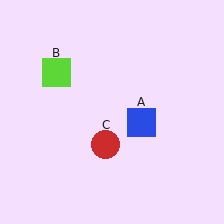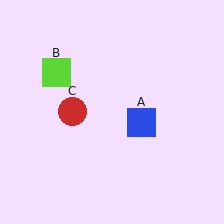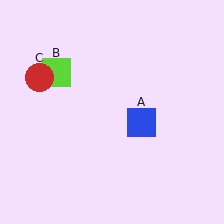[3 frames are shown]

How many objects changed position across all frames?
1 object changed position: red circle (object C).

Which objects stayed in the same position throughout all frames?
Blue square (object A) and lime square (object B) remained stationary.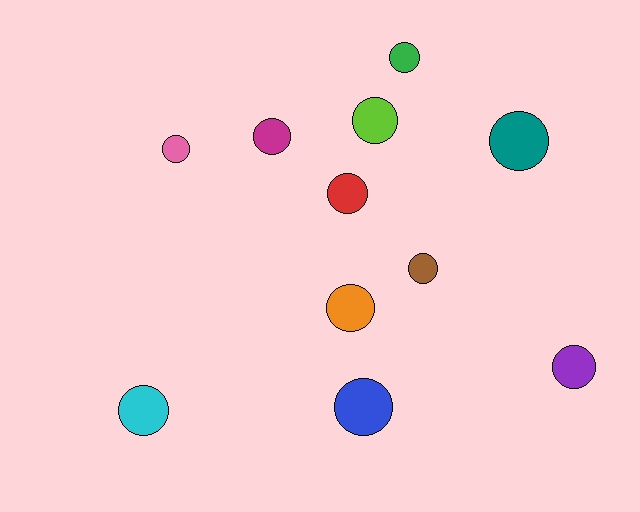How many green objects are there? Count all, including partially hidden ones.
There is 1 green object.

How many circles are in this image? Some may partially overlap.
There are 11 circles.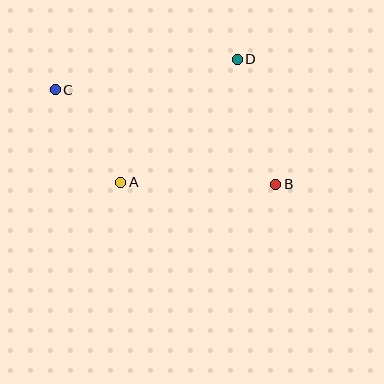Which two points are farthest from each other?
Points B and C are farthest from each other.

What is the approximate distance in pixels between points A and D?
The distance between A and D is approximately 170 pixels.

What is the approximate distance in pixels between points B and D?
The distance between B and D is approximately 131 pixels.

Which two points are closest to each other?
Points A and C are closest to each other.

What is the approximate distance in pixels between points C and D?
The distance between C and D is approximately 184 pixels.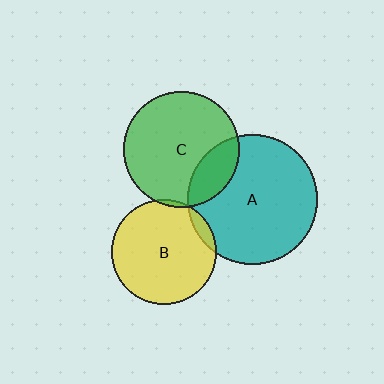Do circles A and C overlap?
Yes.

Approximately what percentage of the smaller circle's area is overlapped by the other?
Approximately 20%.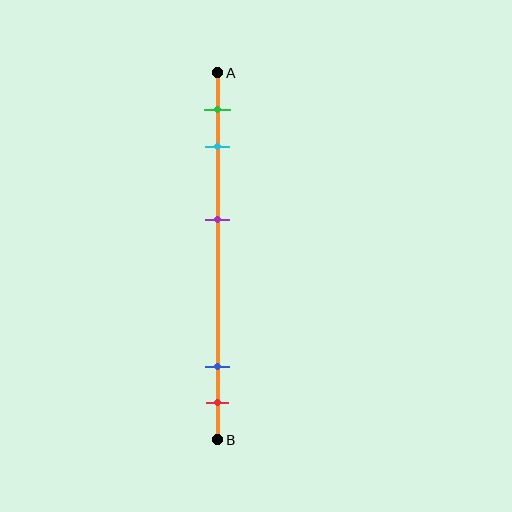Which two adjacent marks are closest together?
The blue and red marks are the closest adjacent pair.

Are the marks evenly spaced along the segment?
No, the marks are not evenly spaced.